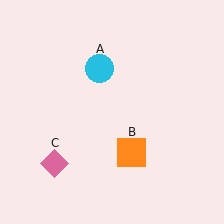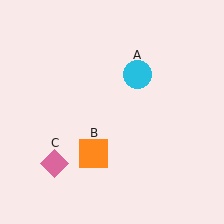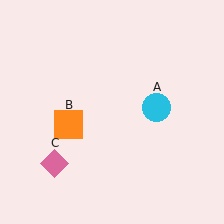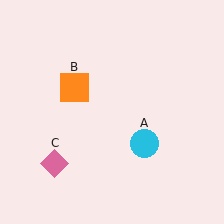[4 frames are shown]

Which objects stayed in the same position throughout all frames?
Pink diamond (object C) remained stationary.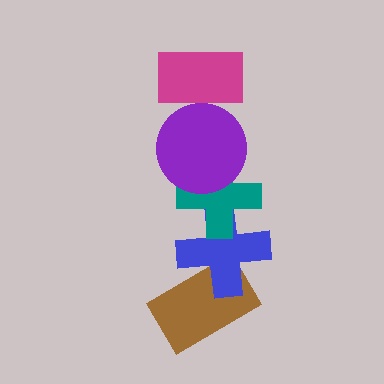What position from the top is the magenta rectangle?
The magenta rectangle is 1st from the top.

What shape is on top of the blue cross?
The teal cross is on top of the blue cross.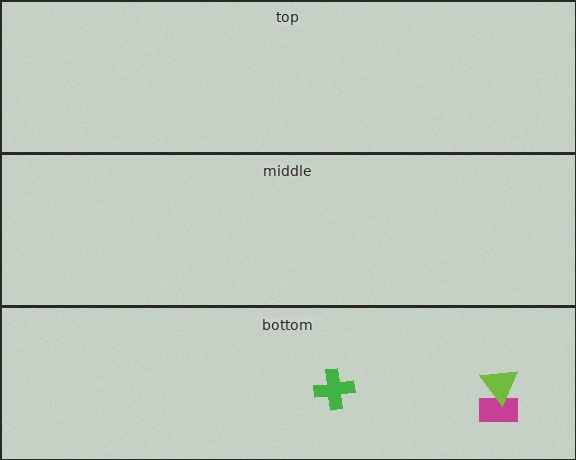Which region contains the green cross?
The bottom region.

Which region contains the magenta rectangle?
The bottom region.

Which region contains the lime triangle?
The bottom region.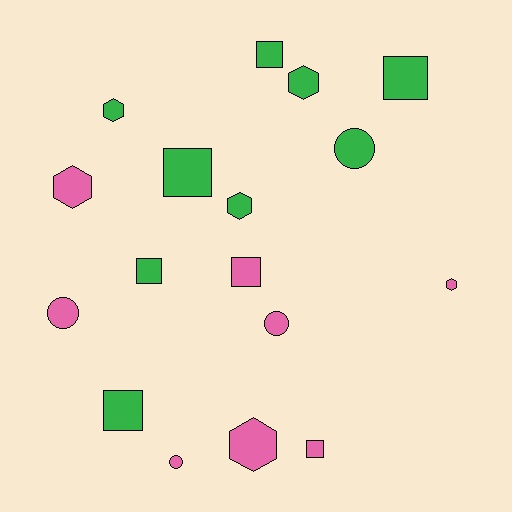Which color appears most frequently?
Green, with 9 objects.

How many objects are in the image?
There are 17 objects.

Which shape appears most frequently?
Square, with 7 objects.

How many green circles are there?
There is 1 green circle.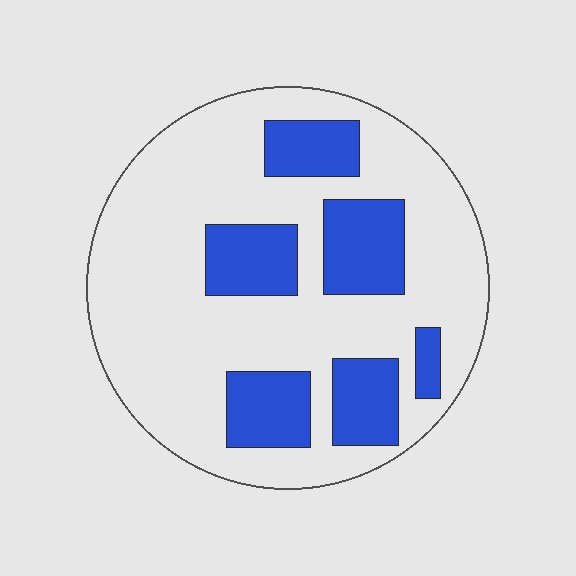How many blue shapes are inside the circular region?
6.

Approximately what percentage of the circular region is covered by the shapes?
Approximately 25%.